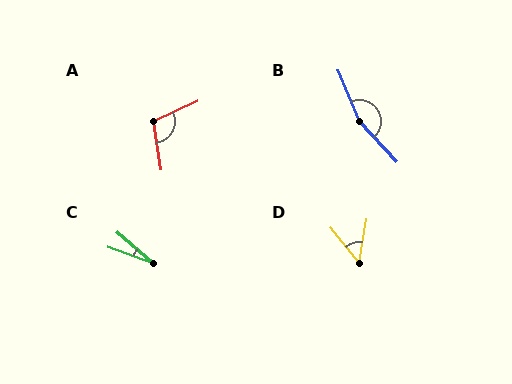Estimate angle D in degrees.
Approximately 48 degrees.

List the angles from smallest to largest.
C (21°), D (48°), A (106°), B (161°).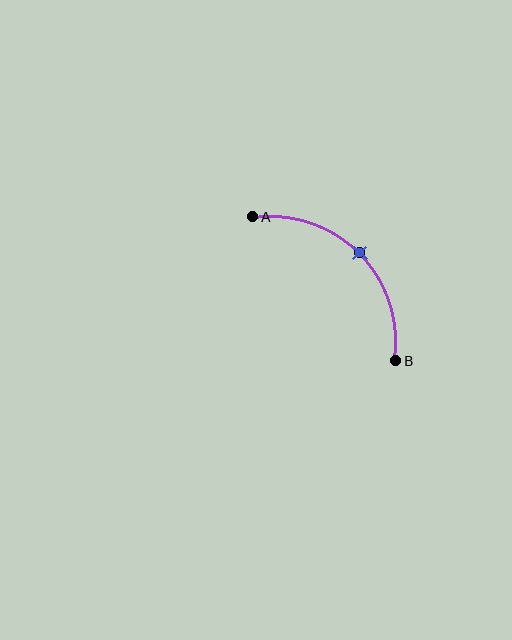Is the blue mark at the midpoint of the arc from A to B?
Yes. The blue mark lies on the arc at equal arc-length from both A and B — it is the arc midpoint.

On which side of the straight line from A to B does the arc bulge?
The arc bulges above and to the right of the straight line connecting A and B.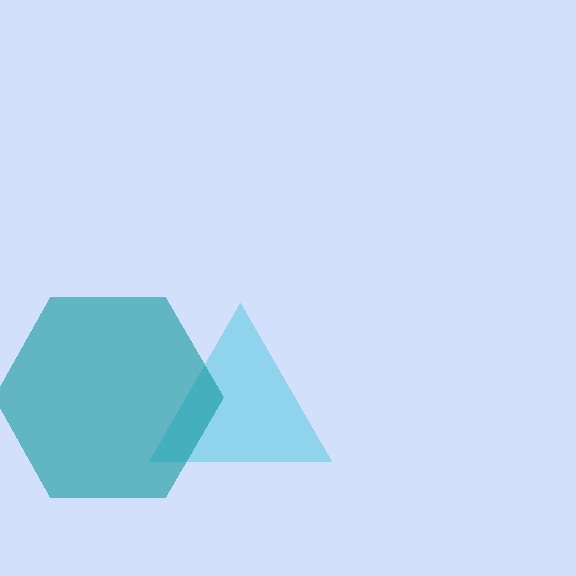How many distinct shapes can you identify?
There are 2 distinct shapes: a cyan triangle, a teal hexagon.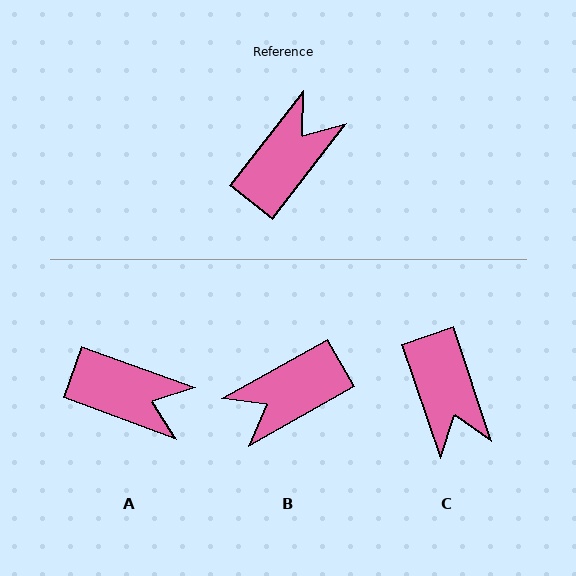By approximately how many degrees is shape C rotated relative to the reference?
Approximately 123 degrees clockwise.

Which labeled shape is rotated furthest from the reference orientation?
B, about 157 degrees away.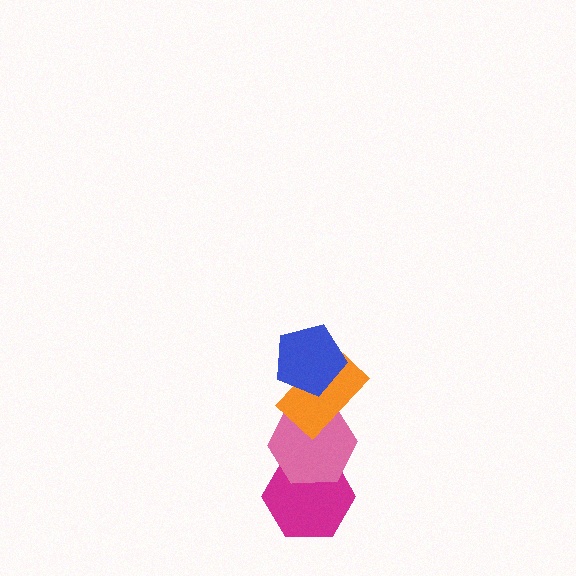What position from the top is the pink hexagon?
The pink hexagon is 3rd from the top.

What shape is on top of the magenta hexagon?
The pink hexagon is on top of the magenta hexagon.